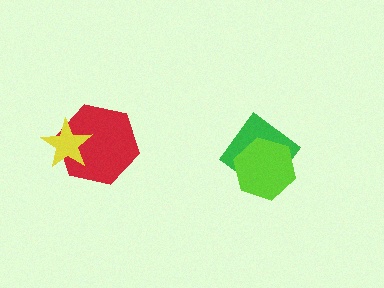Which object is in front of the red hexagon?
The yellow star is in front of the red hexagon.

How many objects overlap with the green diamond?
1 object overlaps with the green diamond.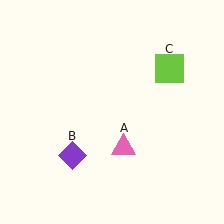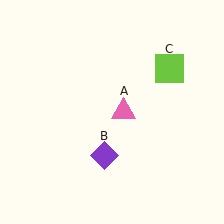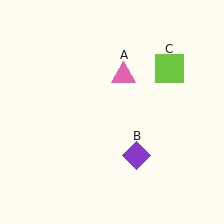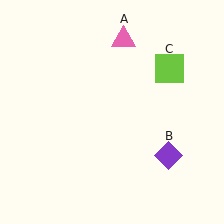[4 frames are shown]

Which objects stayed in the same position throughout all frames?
Lime square (object C) remained stationary.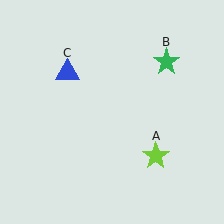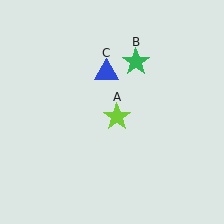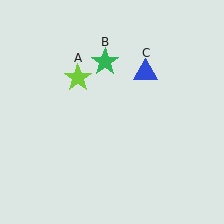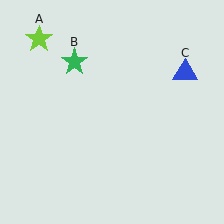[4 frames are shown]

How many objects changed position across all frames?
3 objects changed position: lime star (object A), green star (object B), blue triangle (object C).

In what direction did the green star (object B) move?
The green star (object B) moved left.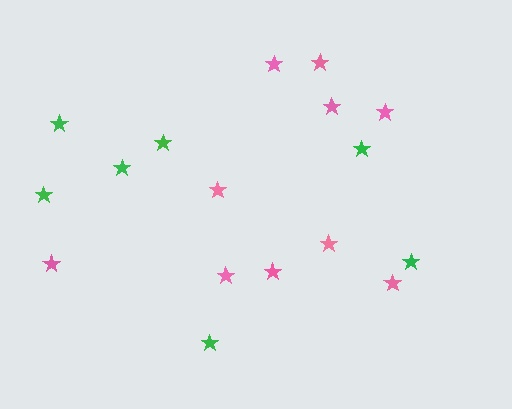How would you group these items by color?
There are 2 groups: one group of pink stars (10) and one group of green stars (7).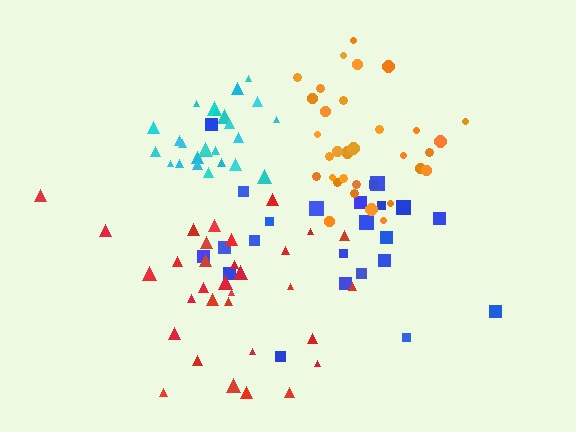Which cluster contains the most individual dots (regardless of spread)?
Red (33).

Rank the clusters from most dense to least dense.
cyan, orange, red, blue.